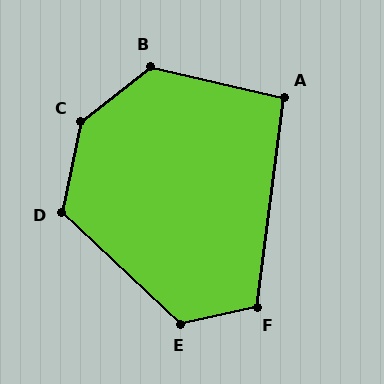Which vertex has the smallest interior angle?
A, at approximately 96 degrees.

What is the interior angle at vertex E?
Approximately 125 degrees (obtuse).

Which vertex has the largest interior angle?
C, at approximately 140 degrees.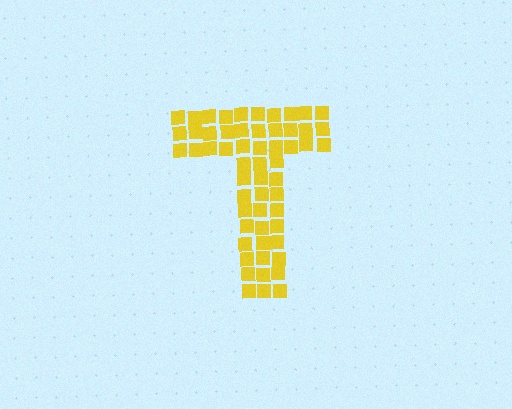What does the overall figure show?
The overall figure shows the letter T.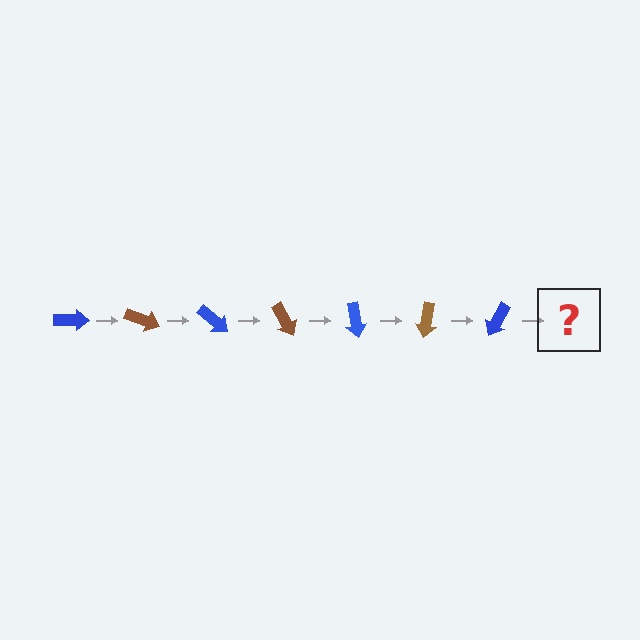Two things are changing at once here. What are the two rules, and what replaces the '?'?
The two rules are that it rotates 20 degrees each step and the color cycles through blue and brown. The '?' should be a brown arrow, rotated 140 degrees from the start.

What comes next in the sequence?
The next element should be a brown arrow, rotated 140 degrees from the start.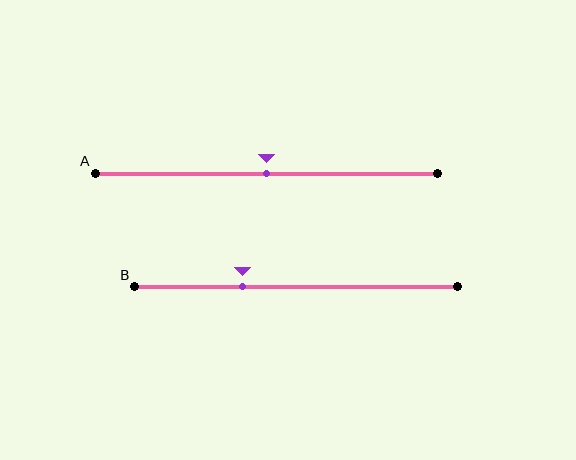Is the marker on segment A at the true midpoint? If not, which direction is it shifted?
Yes, the marker on segment A is at the true midpoint.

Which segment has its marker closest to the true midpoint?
Segment A has its marker closest to the true midpoint.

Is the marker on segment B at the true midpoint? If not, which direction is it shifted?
No, the marker on segment B is shifted to the left by about 16% of the segment length.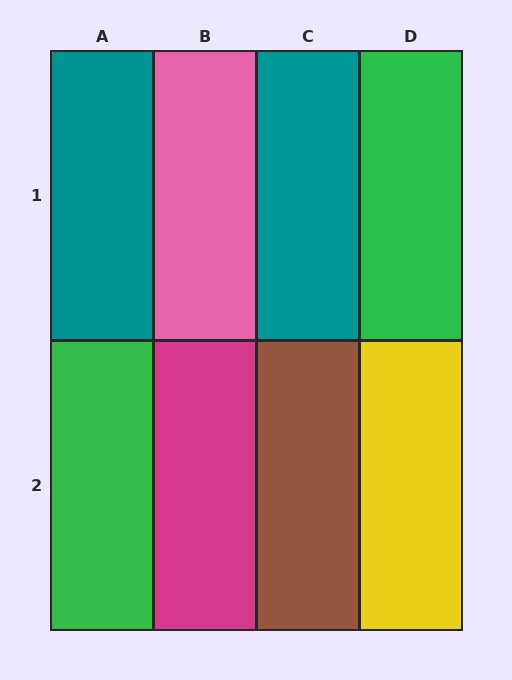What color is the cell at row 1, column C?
Teal.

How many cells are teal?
2 cells are teal.